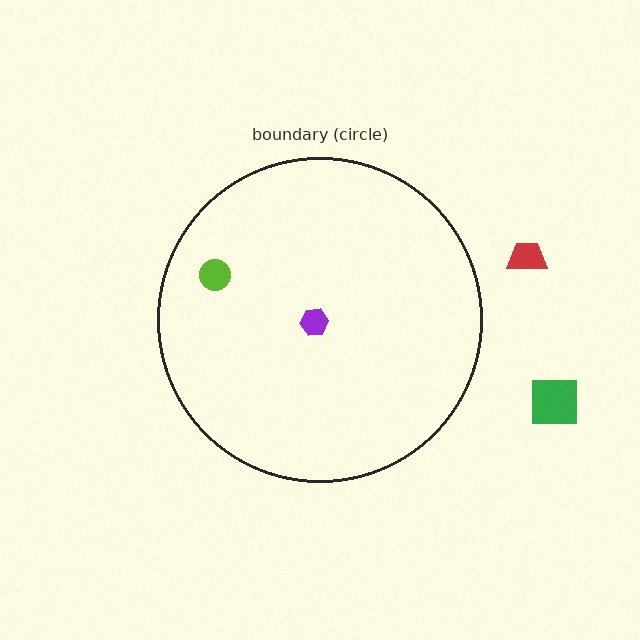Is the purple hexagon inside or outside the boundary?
Inside.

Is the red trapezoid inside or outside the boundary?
Outside.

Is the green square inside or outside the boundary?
Outside.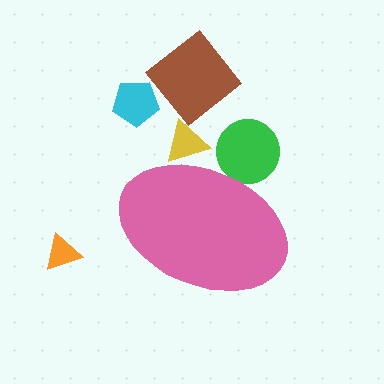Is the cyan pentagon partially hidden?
No, the cyan pentagon is fully visible.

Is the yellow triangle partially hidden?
Yes, the yellow triangle is partially hidden behind the pink ellipse.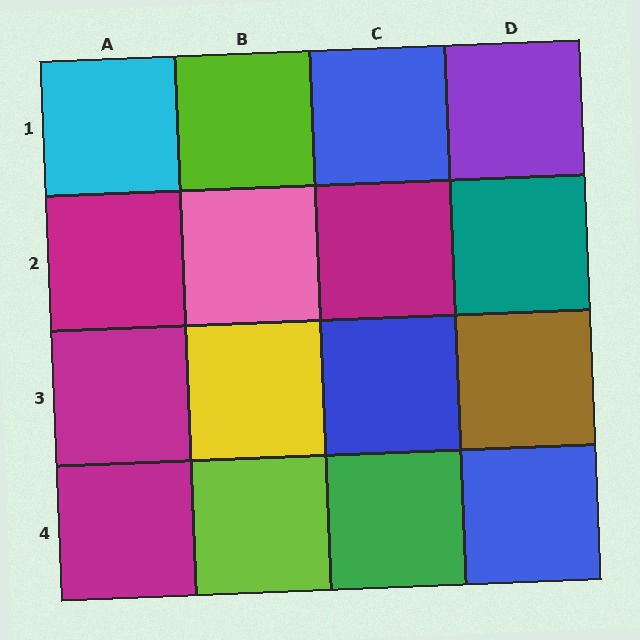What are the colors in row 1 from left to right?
Cyan, lime, blue, purple.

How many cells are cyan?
1 cell is cyan.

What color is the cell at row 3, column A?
Magenta.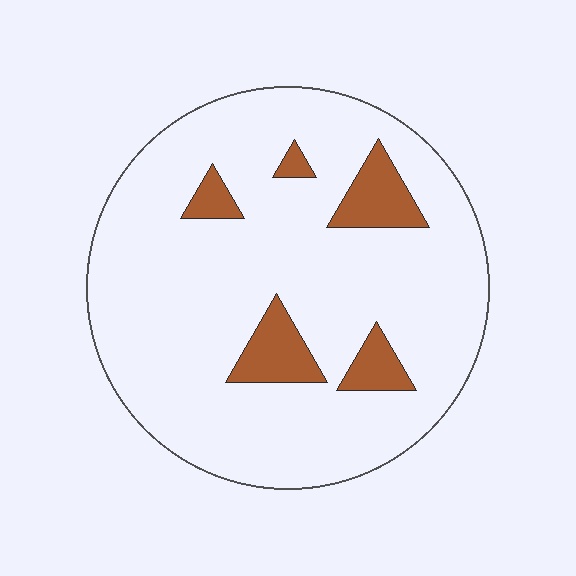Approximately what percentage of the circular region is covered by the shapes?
Approximately 10%.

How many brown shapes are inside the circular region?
5.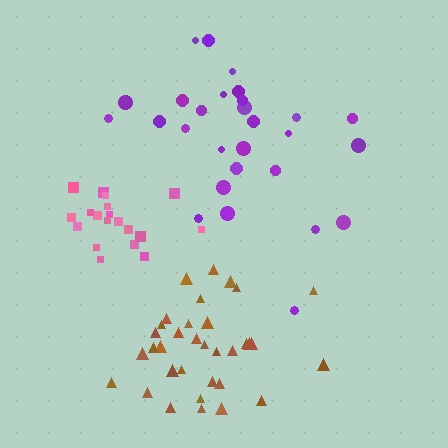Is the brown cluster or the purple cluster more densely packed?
Brown.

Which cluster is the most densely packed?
Pink.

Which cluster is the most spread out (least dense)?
Purple.